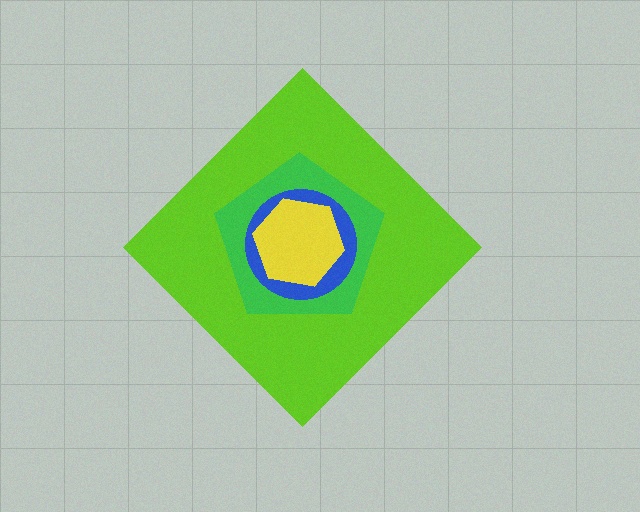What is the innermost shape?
The yellow hexagon.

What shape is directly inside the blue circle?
The yellow hexagon.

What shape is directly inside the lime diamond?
The green pentagon.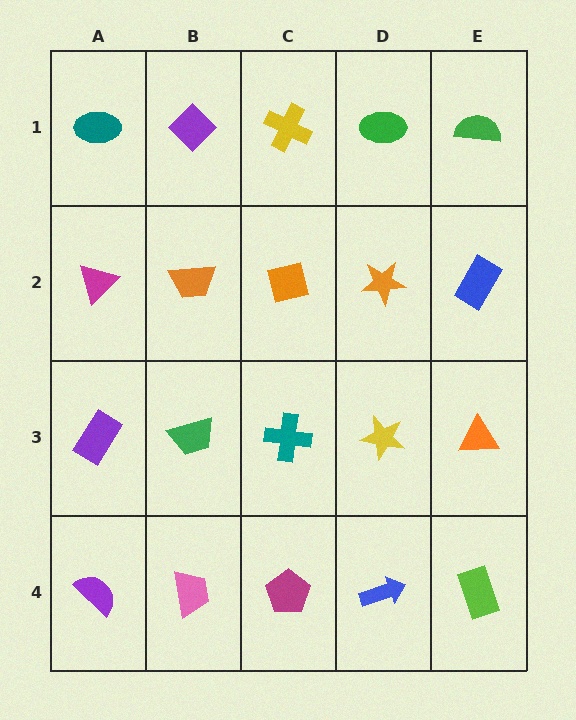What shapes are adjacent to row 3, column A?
A magenta triangle (row 2, column A), a purple semicircle (row 4, column A), a green trapezoid (row 3, column B).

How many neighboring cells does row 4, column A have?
2.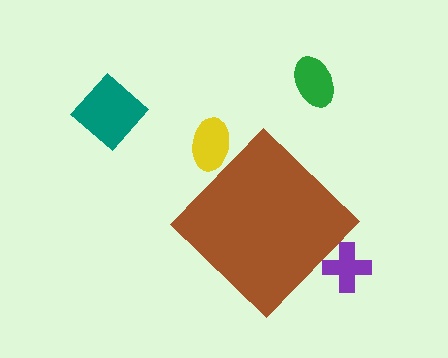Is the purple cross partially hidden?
Yes, the purple cross is partially hidden behind the brown diamond.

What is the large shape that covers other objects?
A brown diamond.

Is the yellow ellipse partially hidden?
Yes, the yellow ellipse is partially hidden behind the brown diamond.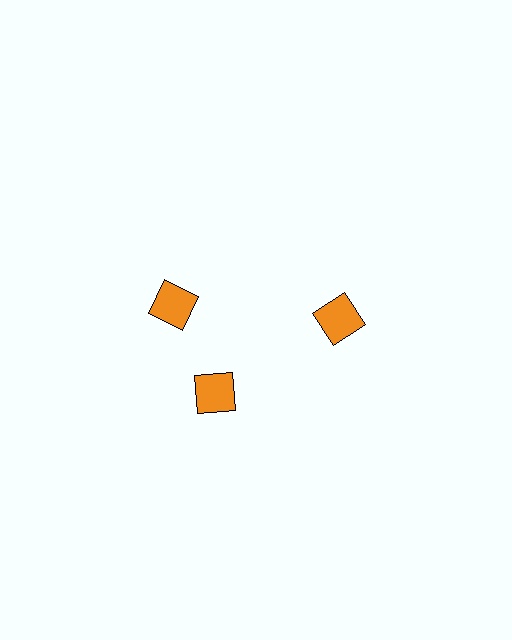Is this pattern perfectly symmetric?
No. The 3 orange squares are arranged in a ring, but one element near the 11 o'clock position is rotated out of alignment along the ring, breaking the 3-fold rotational symmetry.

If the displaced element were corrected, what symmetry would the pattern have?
It would have 3-fold rotational symmetry — the pattern would map onto itself every 120 degrees.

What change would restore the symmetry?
The symmetry would be restored by rotating it back into even spacing with its neighbors so that all 3 squares sit at equal angles and equal distance from the center.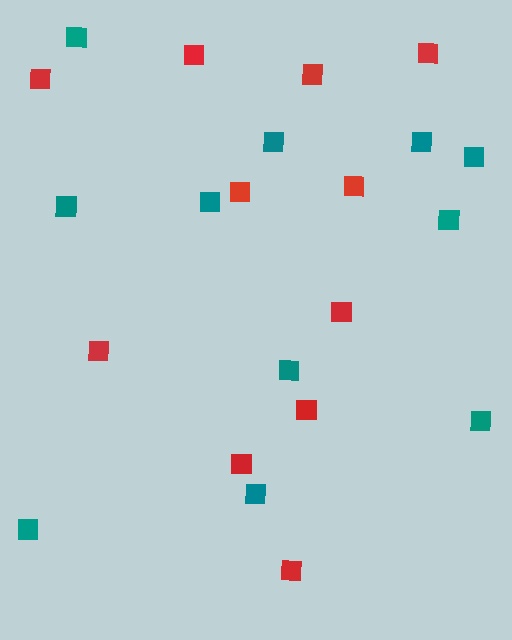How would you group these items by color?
There are 2 groups: one group of red squares (11) and one group of teal squares (11).